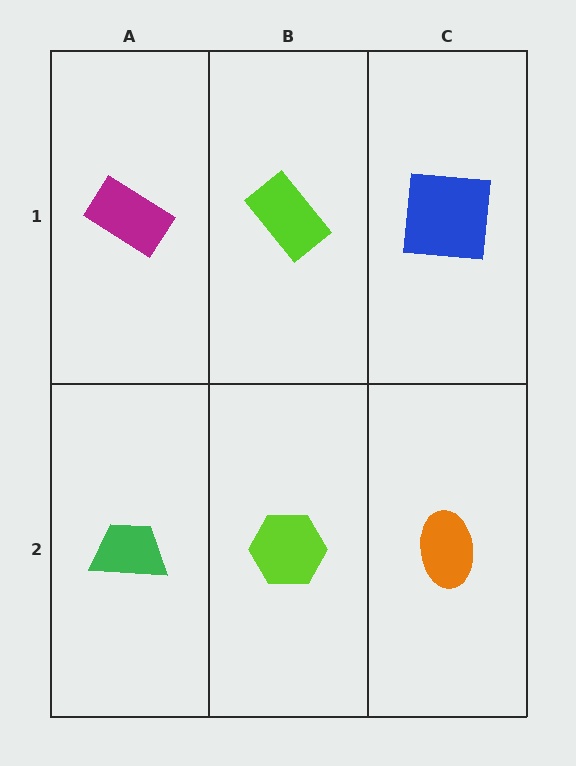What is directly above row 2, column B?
A lime rectangle.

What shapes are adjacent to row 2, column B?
A lime rectangle (row 1, column B), a green trapezoid (row 2, column A), an orange ellipse (row 2, column C).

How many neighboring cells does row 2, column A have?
2.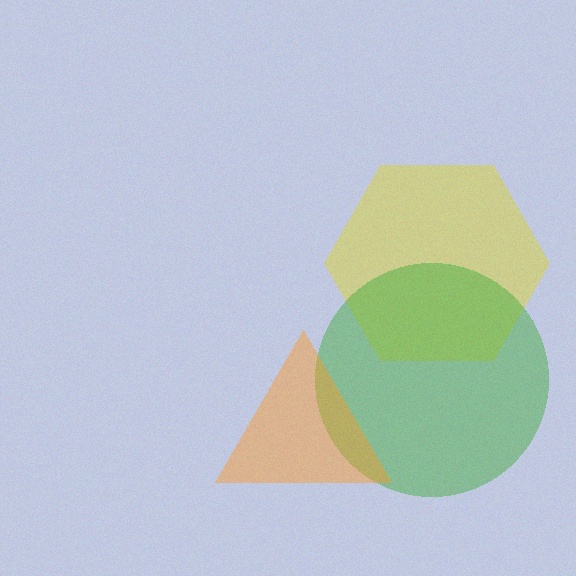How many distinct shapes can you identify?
There are 3 distinct shapes: a yellow hexagon, a green circle, an orange triangle.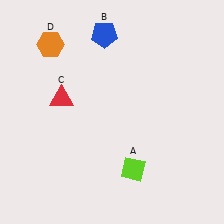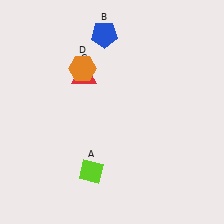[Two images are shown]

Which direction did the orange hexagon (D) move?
The orange hexagon (D) moved right.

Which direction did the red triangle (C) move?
The red triangle (C) moved right.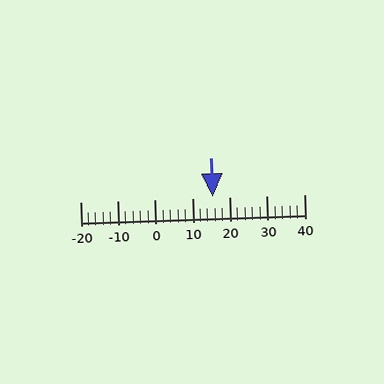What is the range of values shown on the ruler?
The ruler shows values from -20 to 40.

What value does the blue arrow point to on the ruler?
The blue arrow points to approximately 15.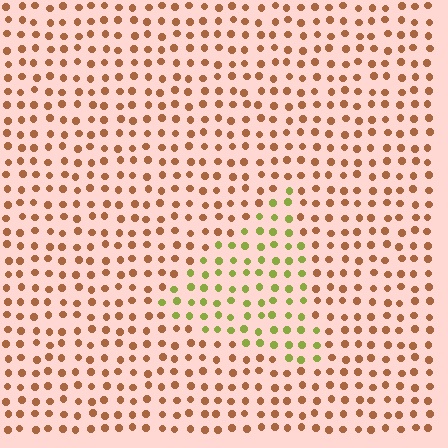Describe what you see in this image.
The image is filled with small brown elements in a uniform arrangement. A triangle-shaped region is visible where the elements are tinted to a slightly different hue, forming a subtle color boundary.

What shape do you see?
I see a triangle.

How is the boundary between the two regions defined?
The boundary is defined purely by a slight shift in hue (about 56 degrees). Spacing, size, and orientation are identical on both sides.